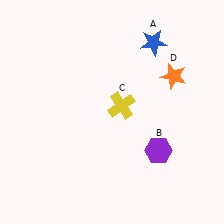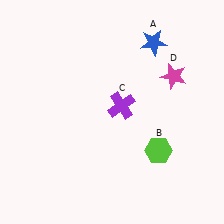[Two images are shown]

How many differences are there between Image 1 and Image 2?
There are 3 differences between the two images.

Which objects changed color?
B changed from purple to lime. C changed from yellow to purple. D changed from orange to magenta.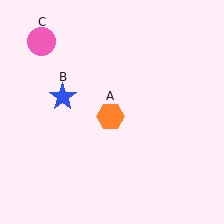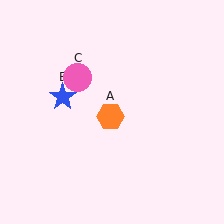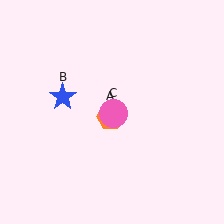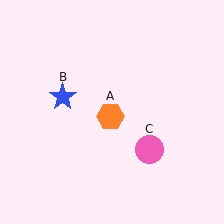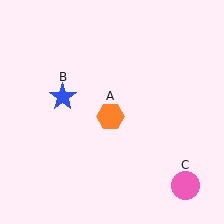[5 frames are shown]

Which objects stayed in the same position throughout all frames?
Orange hexagon (object A) and blue star (object B) remained stationary.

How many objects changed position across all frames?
1 object changed position: pink circle (object C).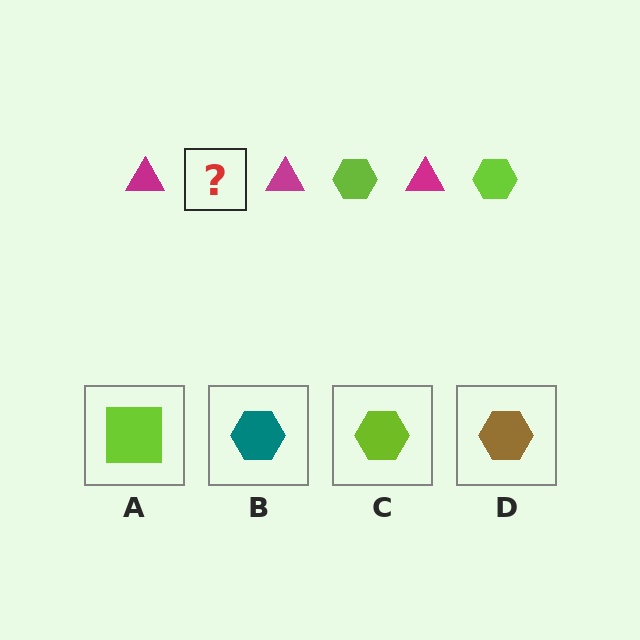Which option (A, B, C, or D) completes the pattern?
C.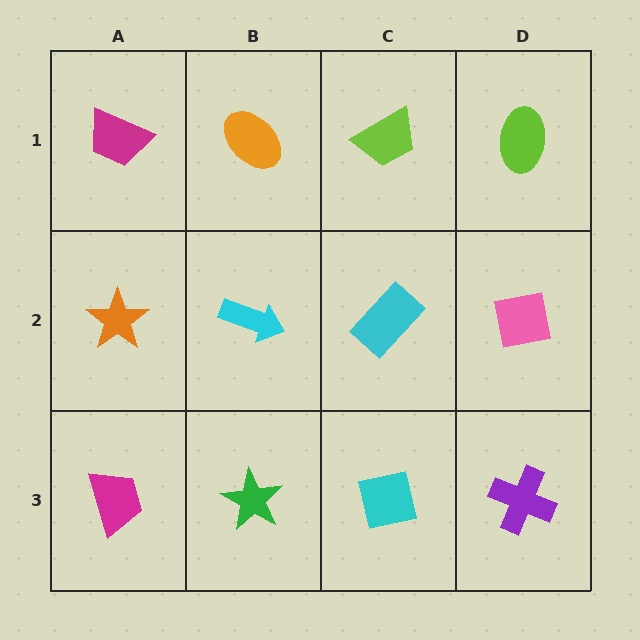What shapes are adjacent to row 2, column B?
An orange ellipse (row 1, column B), a green star (row 3, column B), an orange star (row 2, column A), a cyan rectangle (row 2, column C).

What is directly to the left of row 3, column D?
A cyan square.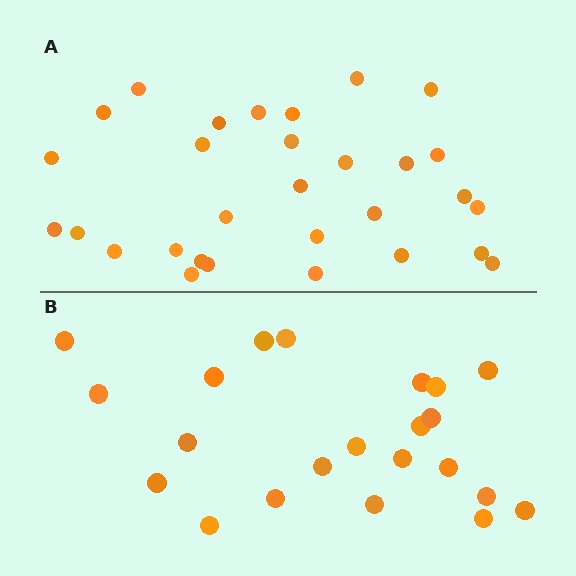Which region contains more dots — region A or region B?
Region A (the top region) has more dots.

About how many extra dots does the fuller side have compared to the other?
Region A has roughly 8 or so more dots than region B.